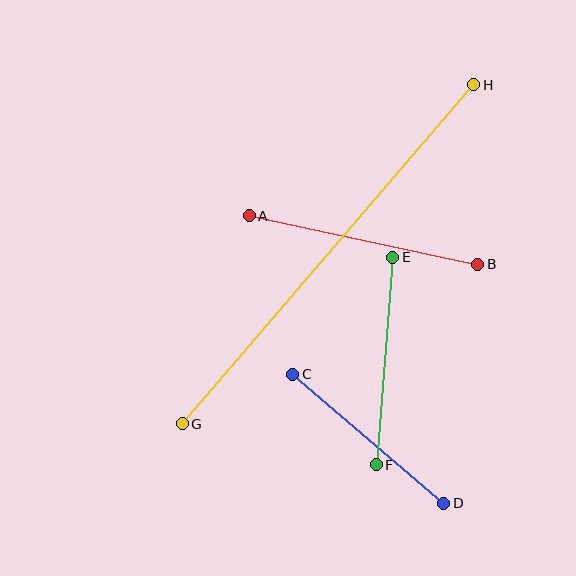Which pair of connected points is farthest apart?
Points G and H are farthest apart.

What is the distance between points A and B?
The distance is approximately 234 pixels.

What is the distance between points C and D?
The distance is approximately 199 pixels.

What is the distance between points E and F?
The distance is approximately 208 pixels.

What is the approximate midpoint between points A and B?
The midpoint is at approximately (363, 240) pixels.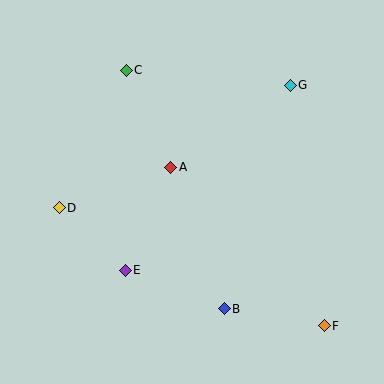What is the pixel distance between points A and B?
The distance between A and B is 151 pixels.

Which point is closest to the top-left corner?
Point C is closest to the top-left corner.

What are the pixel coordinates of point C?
Point C is at (126, 70).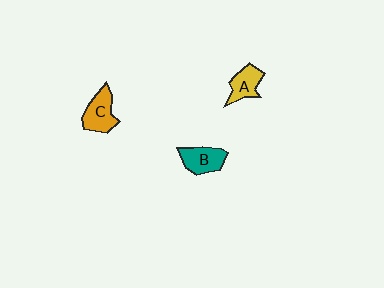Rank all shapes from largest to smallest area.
From largest to smallest: C (orange), B (teal), A (yellow).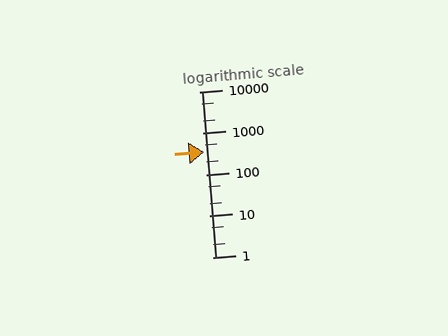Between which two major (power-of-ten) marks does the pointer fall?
The pointer is between 100 and 1000.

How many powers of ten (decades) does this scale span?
The scale spans 4 decades, from 1 to 10000.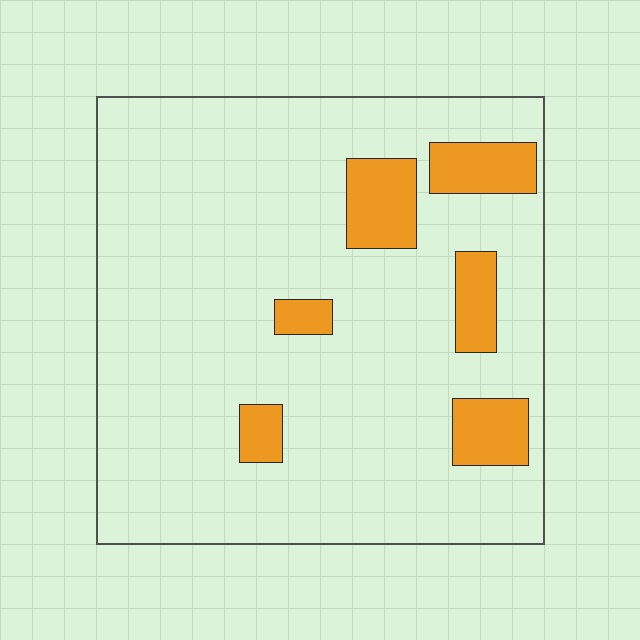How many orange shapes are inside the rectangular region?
6.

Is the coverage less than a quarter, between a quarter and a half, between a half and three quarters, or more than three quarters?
Less than a quarter.